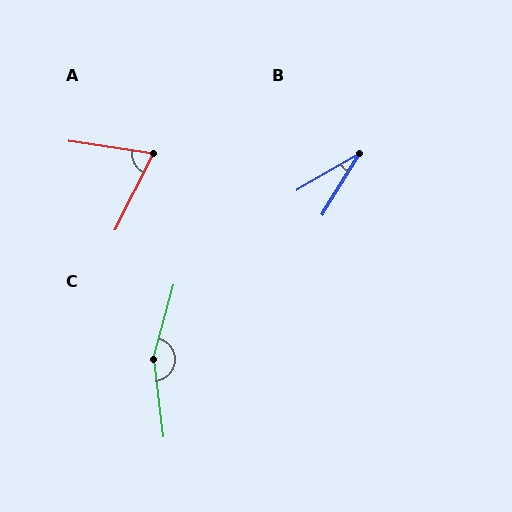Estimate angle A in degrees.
Approximately 71 degrees.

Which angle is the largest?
C, at approximately 158 degrees.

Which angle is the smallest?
B, at approximately 28 degrees.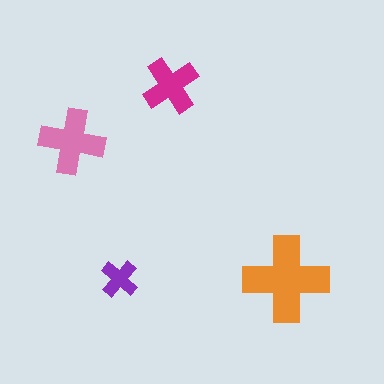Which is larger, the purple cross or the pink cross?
The pink one.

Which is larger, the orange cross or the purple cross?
The orange one.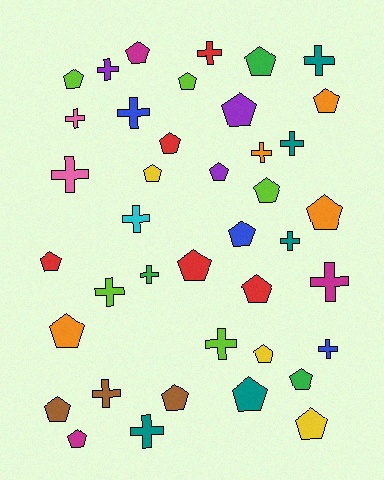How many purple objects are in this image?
There are 3 purple objects.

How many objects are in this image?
There are 40 objects.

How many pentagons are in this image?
There are 23 pentagons.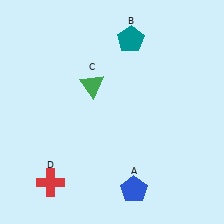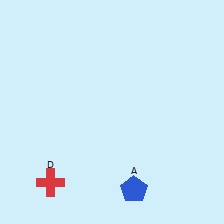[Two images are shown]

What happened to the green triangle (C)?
The green triangle (C) was removed in Image 2. It was in the top-left area of Image 1.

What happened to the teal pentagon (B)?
The teal pentagon (B) was removed in Image 2. It was in the top-right area of Image 1.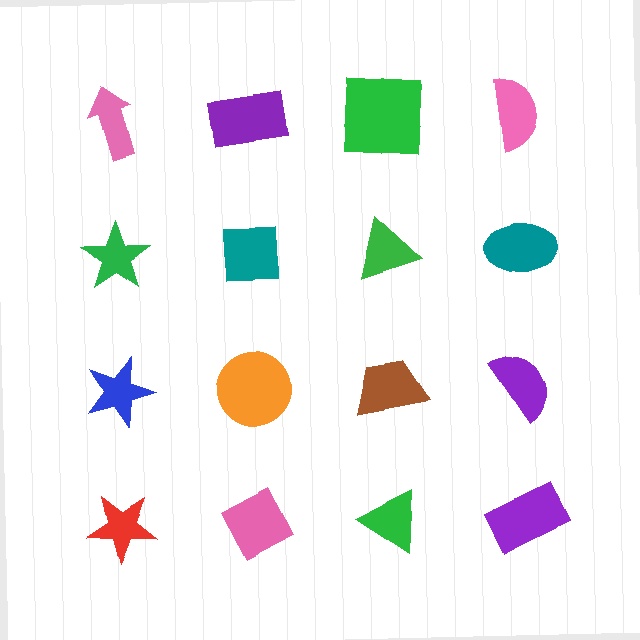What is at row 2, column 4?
A teal ellipse.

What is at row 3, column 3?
A brown trapezoid.